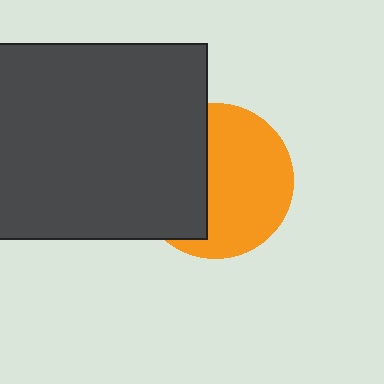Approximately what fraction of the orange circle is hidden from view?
Roughly 41% of the orange circle is hidden behind the dark gray rectangle.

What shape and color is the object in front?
The object in front is a dark gray rectangle.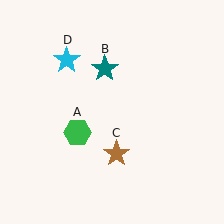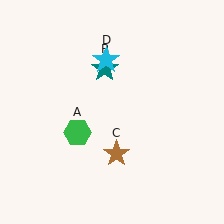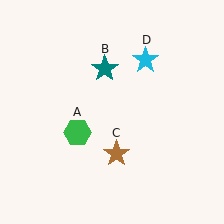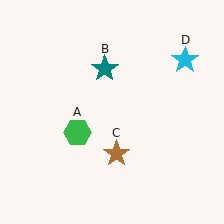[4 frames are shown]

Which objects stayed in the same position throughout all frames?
Green hexagon (object A) and teal star (object B) and brown star (object C) remained stationary.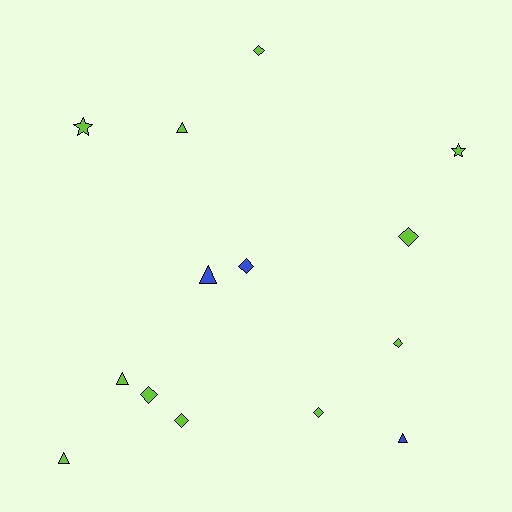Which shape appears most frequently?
Diamond, with 7 objects.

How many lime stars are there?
There are 2 lime stars.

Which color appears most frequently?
Lime, with 11 objects.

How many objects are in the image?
There are 14 objects.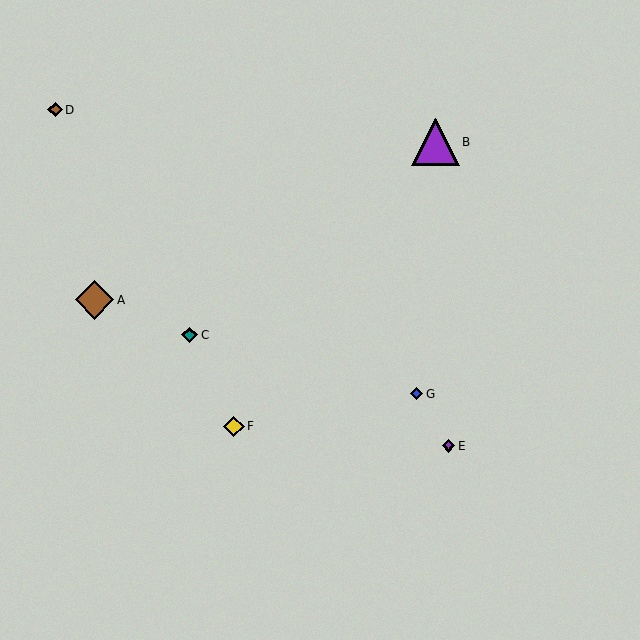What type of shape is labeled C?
Shape C is a teal diamond.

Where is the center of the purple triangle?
The center of the purple triangle is at (436, 142).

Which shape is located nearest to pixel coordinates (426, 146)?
The purple triangle (labeled B) at (436, 142) is nearest to that location.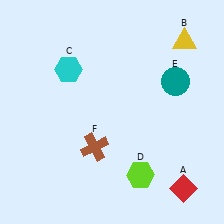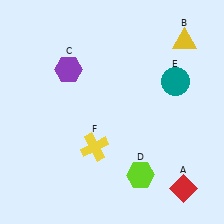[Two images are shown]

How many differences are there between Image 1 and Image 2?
There are 2 differences between the two images.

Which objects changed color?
C changed from cyan to purple. F changed from brown to yellow.